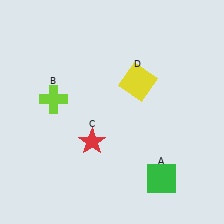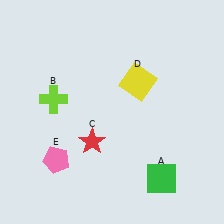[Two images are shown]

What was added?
A pink pentagon (E) was added in Image 2.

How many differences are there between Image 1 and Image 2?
There is 1 difference between the two images.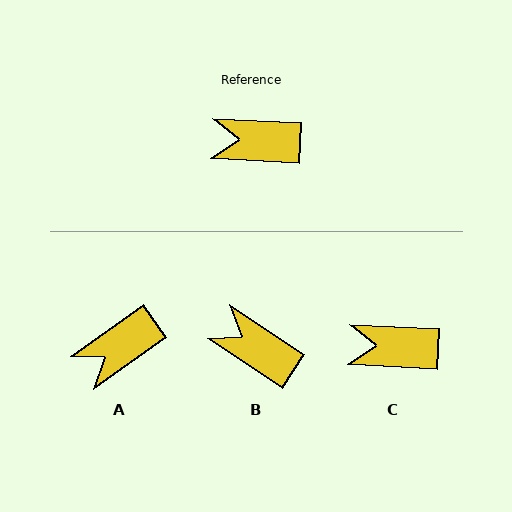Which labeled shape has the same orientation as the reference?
C.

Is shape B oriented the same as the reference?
No, it is off by about 31 degrees.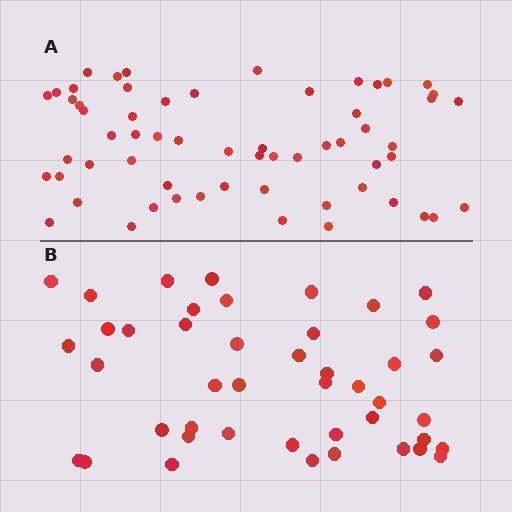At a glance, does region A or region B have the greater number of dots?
Region A (the top region) has more dots.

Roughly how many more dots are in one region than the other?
Region A has approximately 15 more dots than region B.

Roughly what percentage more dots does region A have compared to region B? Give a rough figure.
About 35% more.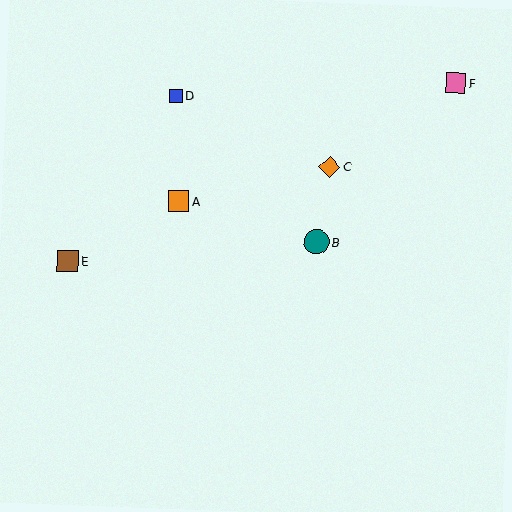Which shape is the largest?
The teal circle (labeled B) is the largest.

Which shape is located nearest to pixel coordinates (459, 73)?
The pink square (labeled F) at (456, 83) is nearest to that location.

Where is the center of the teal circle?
The center of the teal circle is at (317, 242).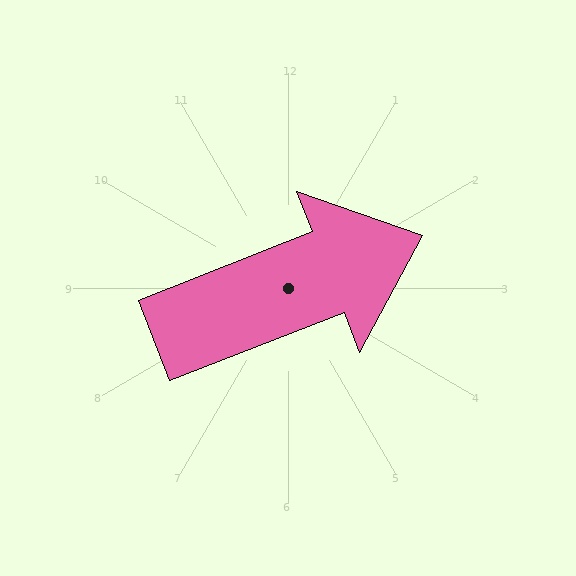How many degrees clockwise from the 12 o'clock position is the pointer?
Approximately 69 degrees.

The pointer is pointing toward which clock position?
Roughly 2 o'clock.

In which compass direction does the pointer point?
East.